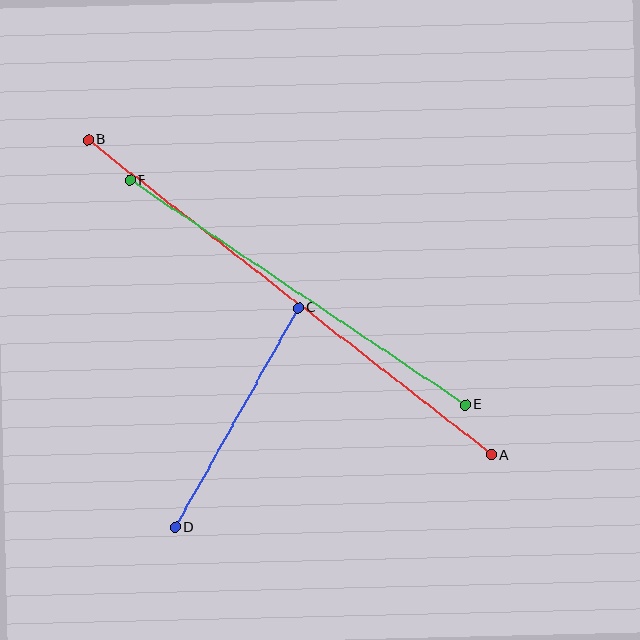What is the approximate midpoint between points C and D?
The midpoint is at approximately (237, 418) pixels.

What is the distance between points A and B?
The distance is approximately 512 pixels.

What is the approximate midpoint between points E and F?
The midpoint is at approximately (297, 293) pixels.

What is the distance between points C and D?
The distance is approximately 252 pixels.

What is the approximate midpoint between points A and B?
The midpoint is at approximately (290, 297) pixels.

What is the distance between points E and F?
The distance is approximately 404 pixels.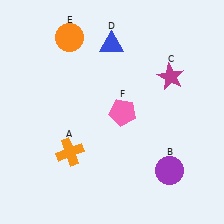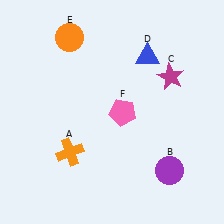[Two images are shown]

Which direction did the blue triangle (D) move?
The blue triangle (D) moved right.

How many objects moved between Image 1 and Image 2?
1 object moved between the two images.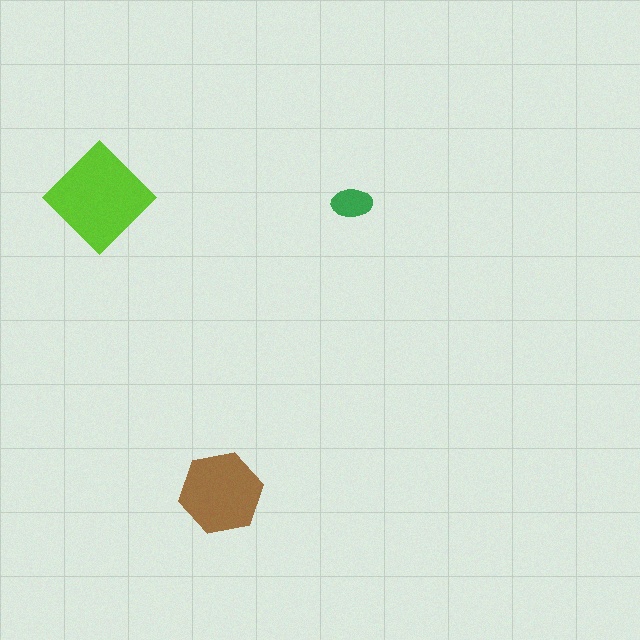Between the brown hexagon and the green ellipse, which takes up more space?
The brown hexagon.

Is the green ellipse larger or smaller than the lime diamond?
Smaller.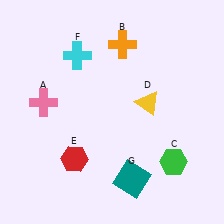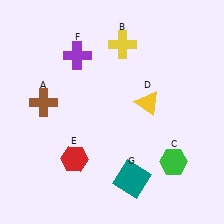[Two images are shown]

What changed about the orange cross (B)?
In Image 1, B is orange. In Image 2, it changed to yellow.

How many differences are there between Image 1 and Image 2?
There are 3 differences between the two images.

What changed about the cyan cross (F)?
In Image 1, F is cyan. In Image 2, it changed to purple.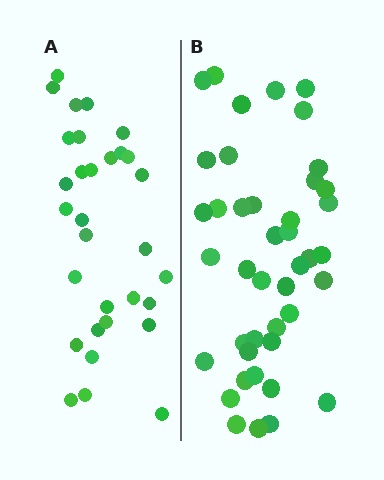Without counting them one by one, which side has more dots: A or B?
Region B (the right region) has more dots.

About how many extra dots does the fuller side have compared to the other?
Region B has roughly 12 or so more dots than region A.